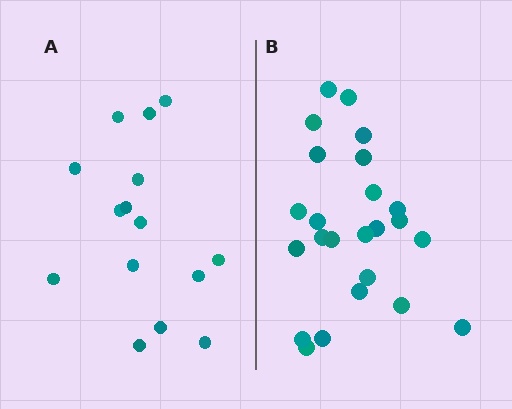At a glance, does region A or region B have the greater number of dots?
Region B (the right region) has more dots.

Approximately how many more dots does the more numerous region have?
Region B has roughly 8 or so more dots than region A.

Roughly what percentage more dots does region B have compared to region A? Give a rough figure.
About 60% more.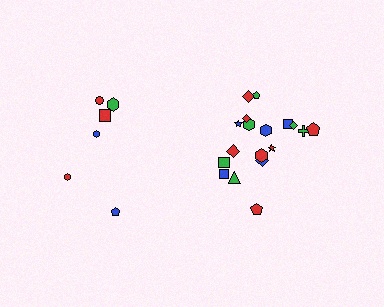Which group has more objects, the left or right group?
The right group.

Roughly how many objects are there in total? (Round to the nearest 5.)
Roughly 25 objects in total.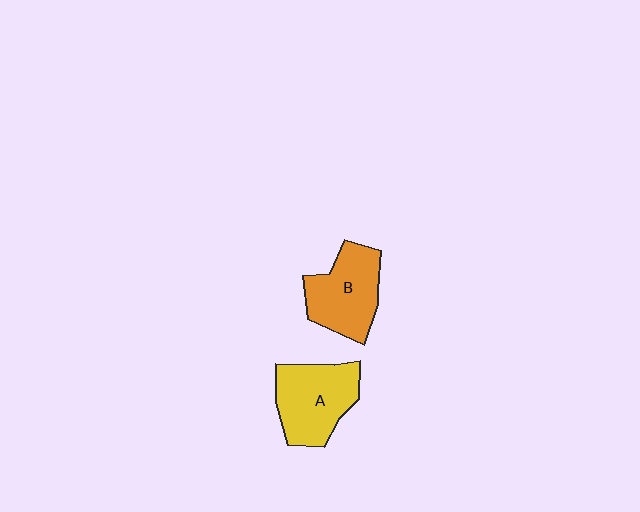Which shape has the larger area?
Shape A (yellow).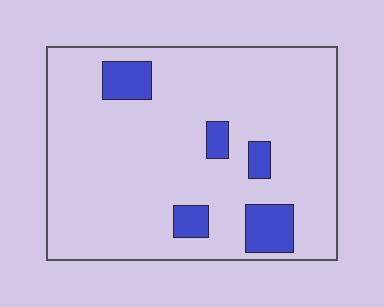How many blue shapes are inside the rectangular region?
5.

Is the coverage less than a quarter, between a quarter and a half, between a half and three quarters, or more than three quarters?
Less than a quarter.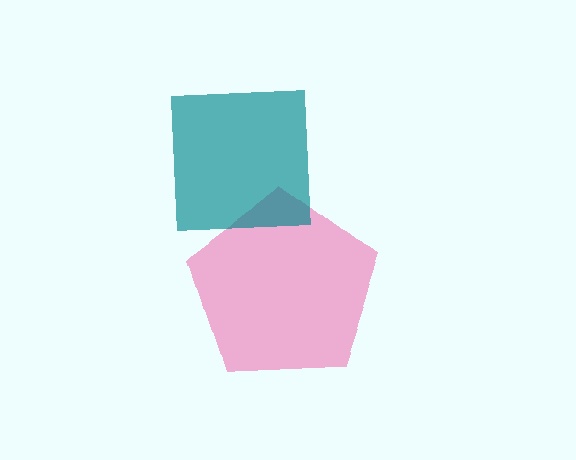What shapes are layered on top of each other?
The layered shapes are: a pink pentagon, a teal square.